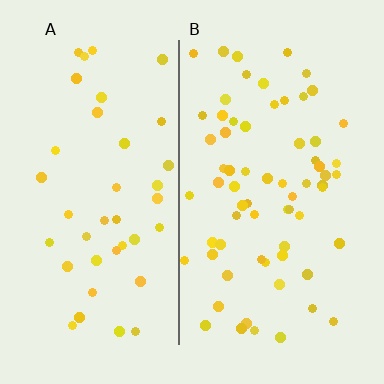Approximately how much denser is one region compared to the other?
Approximately 1.7× — region B over region A.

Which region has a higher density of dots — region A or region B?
B (the right).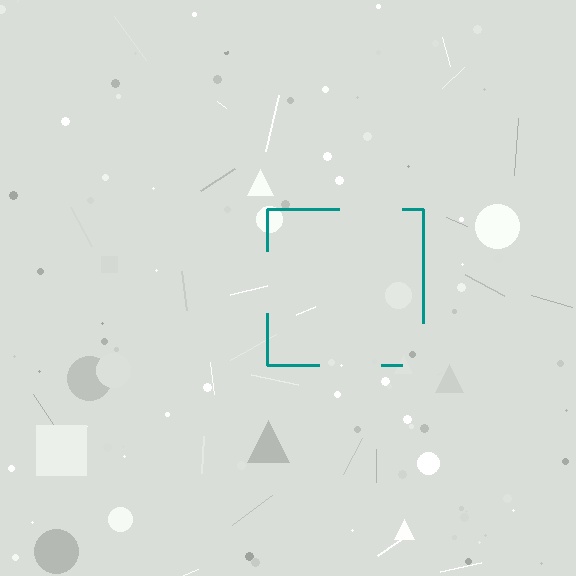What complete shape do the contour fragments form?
The contour fragments form a square.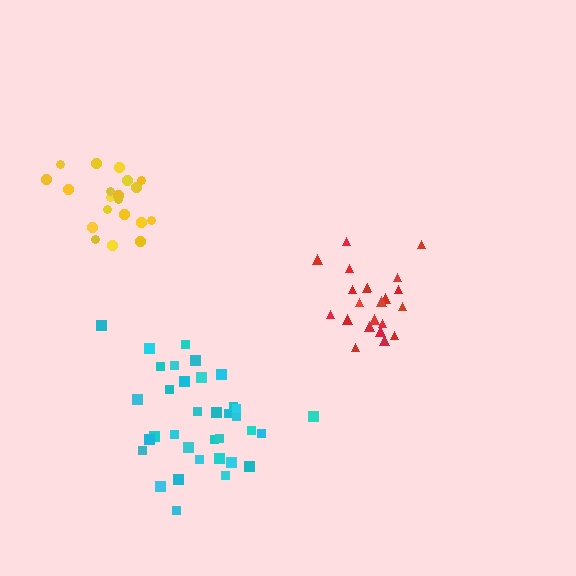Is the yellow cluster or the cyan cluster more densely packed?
Yellow.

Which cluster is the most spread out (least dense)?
Cyan.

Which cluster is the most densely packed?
Yellow.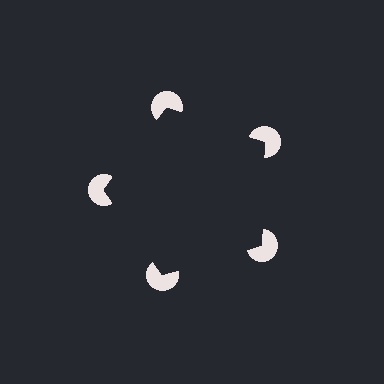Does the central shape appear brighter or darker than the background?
It typically appears slightly darker than the background, even though no actual brightness change is drawn.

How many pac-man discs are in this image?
There are 5 — one at each vertex of the illusory pentagon.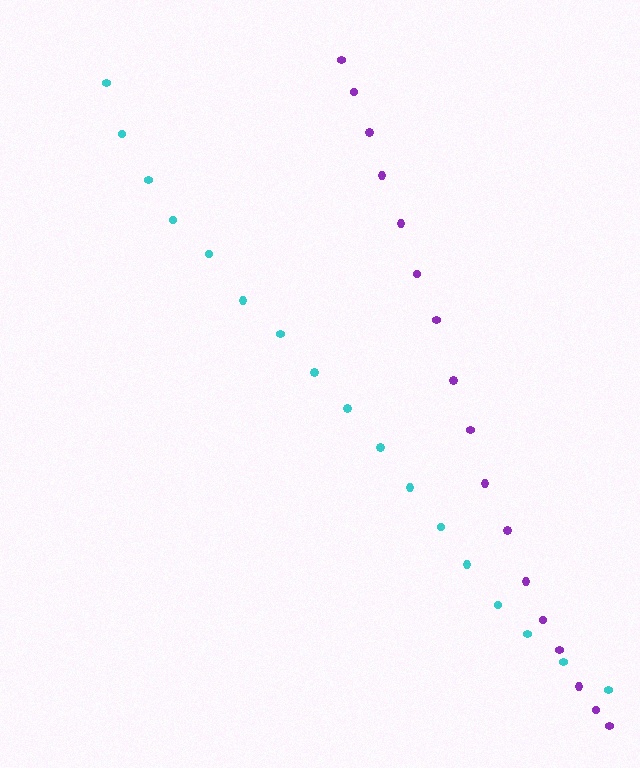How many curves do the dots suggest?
There are 2 distinct paths.